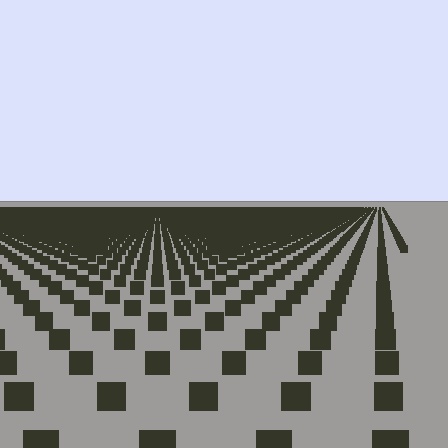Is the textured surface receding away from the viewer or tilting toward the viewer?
The surface is receding away from the viewer. Texture elements get smaller and denser toward the top.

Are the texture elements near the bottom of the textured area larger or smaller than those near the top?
Larger. Near the bottom, elements are closer to the viewer and appear at a bigger on-screen size.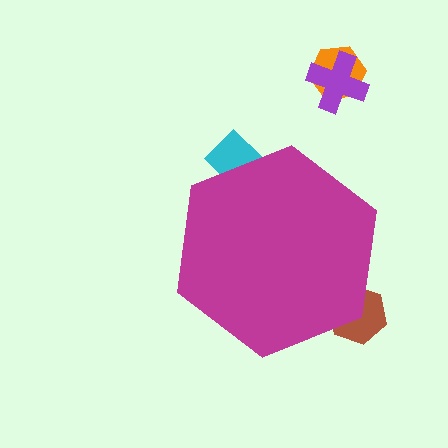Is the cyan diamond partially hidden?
Yes, the cyan diamond is partially hidden behind the magenta hexagon.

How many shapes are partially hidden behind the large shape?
2 shapes are partially hidden.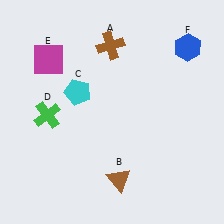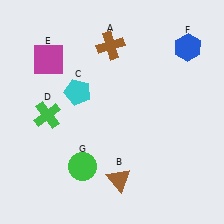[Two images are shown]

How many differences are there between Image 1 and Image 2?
There is 1 difference between the two images.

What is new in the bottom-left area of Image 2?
A green circle (G) was added in the bottom-left area of Image 2.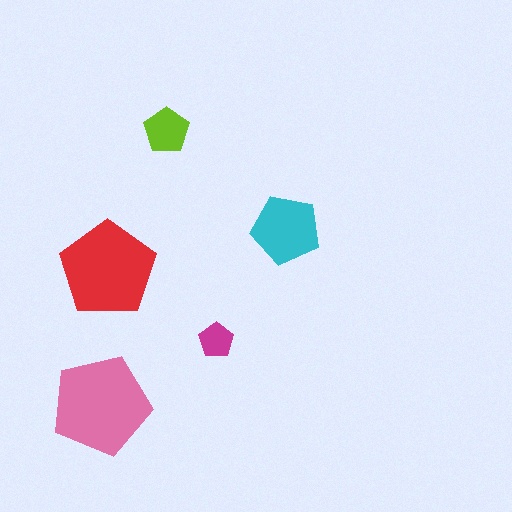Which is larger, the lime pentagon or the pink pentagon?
The pink one.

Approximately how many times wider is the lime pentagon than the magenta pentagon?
About 1.5 times wider.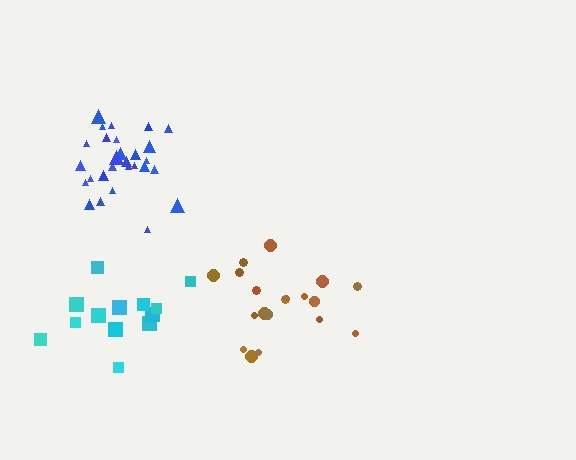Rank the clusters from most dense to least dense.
blue, cyan, brown.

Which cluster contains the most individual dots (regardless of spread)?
Blue (29).